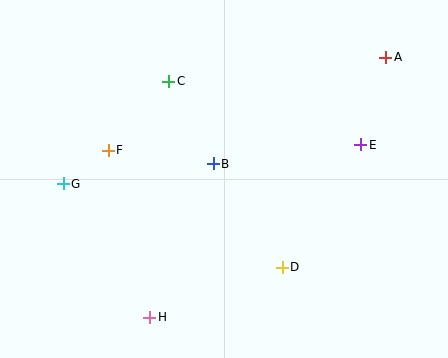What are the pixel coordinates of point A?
Point A is at (386, 57).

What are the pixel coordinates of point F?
Point F is at (108, 150).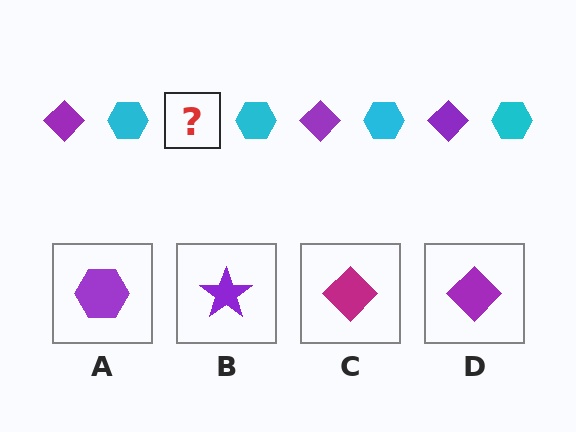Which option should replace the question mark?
Option D.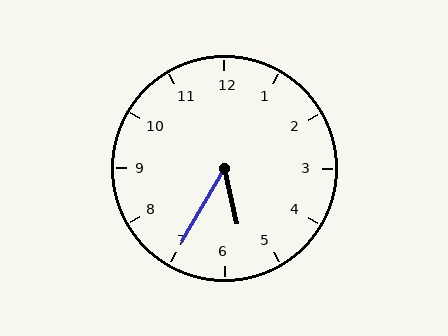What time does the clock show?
5:35.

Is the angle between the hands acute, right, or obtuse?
It is acute.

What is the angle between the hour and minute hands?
Approximately 42 degrees.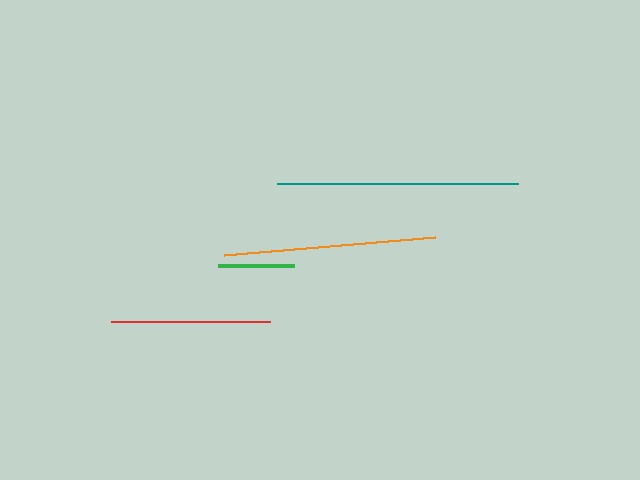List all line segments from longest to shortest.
From longest to shortest: teal, orange, red, green.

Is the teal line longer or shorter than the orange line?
The teal line is longer than the orange line.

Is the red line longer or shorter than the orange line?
The orange line is longer than the red line.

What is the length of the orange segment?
The orange segment is approximately 211 pixels long.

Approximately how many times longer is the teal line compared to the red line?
The teal line is approximately 1.5 times the length of the red line.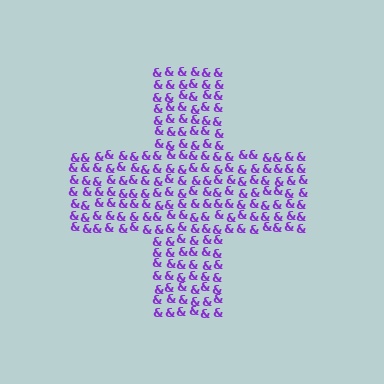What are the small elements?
The small elements are ampersands.